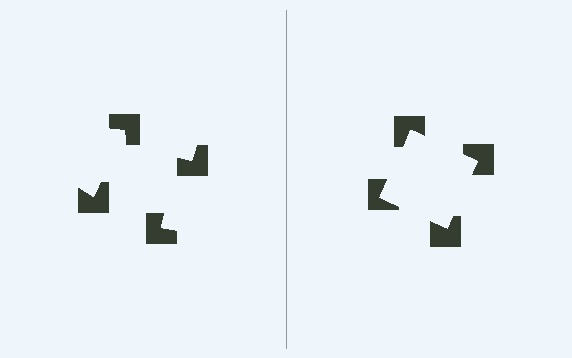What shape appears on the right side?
An illusory square.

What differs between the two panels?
The notched squares are positioned identically on both sides; only the wedge orientations differ. On the right they align to a square; on the left they are misaligned.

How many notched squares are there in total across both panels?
8 — 4 on each side.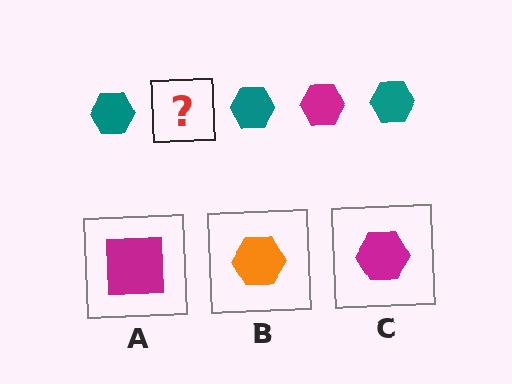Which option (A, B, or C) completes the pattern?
C.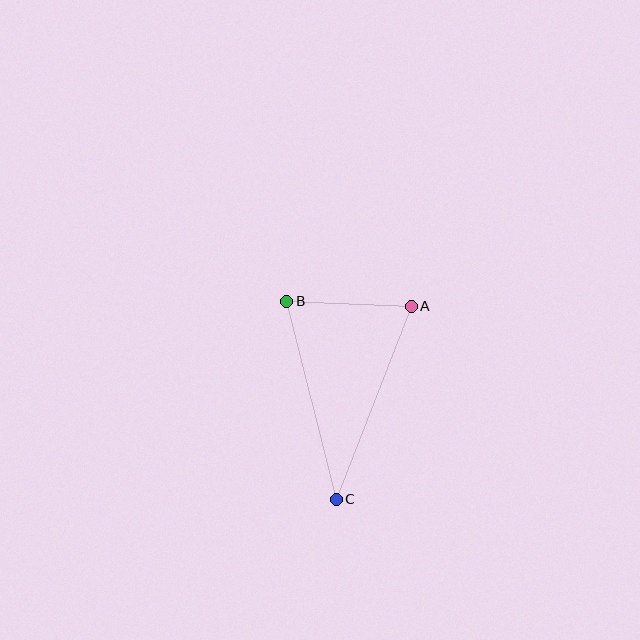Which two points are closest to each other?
Points A and B are closest to each other.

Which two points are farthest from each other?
Points A and C are farthest from each other.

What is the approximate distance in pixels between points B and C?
The distance between B and C is approximately 204 pixels.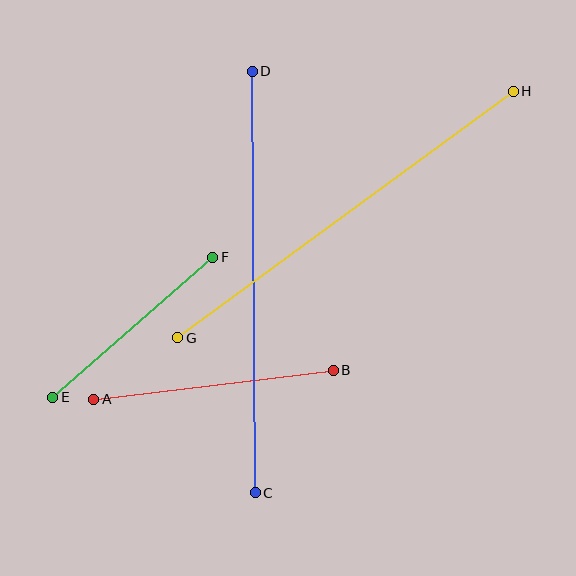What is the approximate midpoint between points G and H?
The midpoint is at approximately (345, 214) pixels.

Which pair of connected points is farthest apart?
Points C and D are farthest apart.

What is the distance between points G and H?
The distance is approximately 416 pixels.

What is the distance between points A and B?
The distance is approximately 241 pixels.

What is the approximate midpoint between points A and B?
The midpoint is at approximately (213, 385) pixels.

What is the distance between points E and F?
The distance is approximately 213 pixels.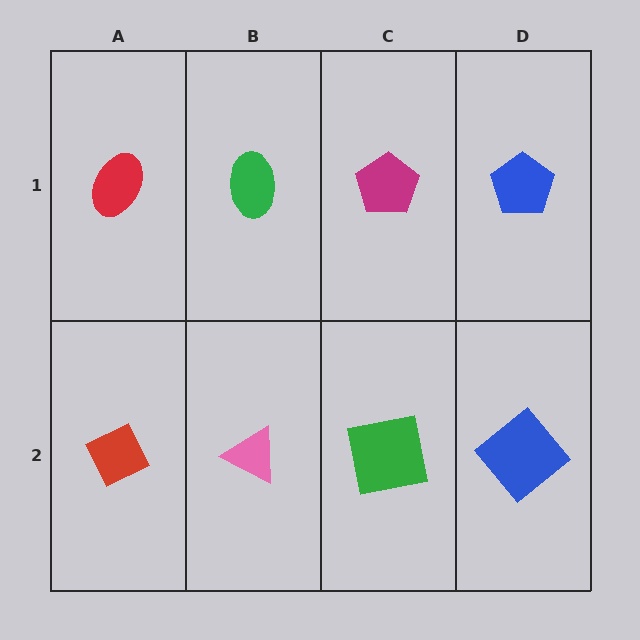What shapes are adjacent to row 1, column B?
A pink triangle (row 2, column B), a red ellipse (row 1, column A), a magenta pentagon (row 1, column C).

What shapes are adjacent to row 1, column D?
A blue diamond (row 2, column D), a magenta pentagon (row 1, column C).